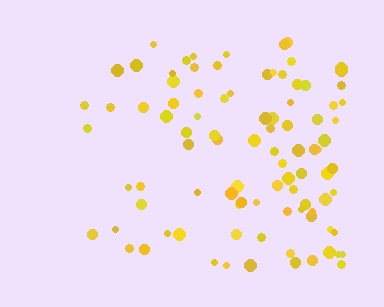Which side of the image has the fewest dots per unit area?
The left.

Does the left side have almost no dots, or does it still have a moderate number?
Still a moderate number, just noticeably fewer than the right.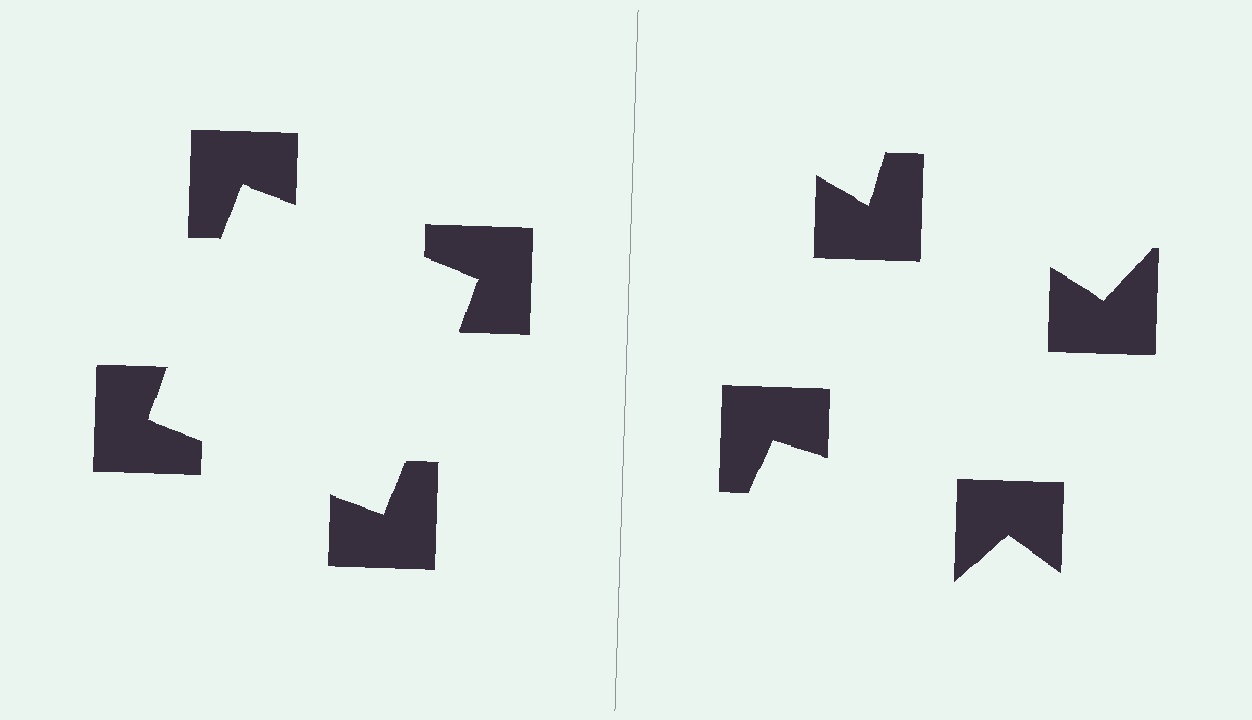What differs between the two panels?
The notched squares are positioned identically on both sides; only the wedge orientations differ. On the left they align to a square; on the right they are misaligned.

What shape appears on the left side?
An illusory square.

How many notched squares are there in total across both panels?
8 — 4 on each side.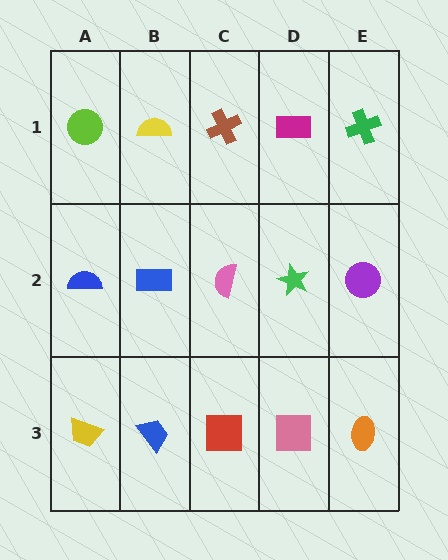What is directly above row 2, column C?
A brown cross.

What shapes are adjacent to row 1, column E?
A purple circle (row 2, column E), a magenta rectangle (row 1, column D).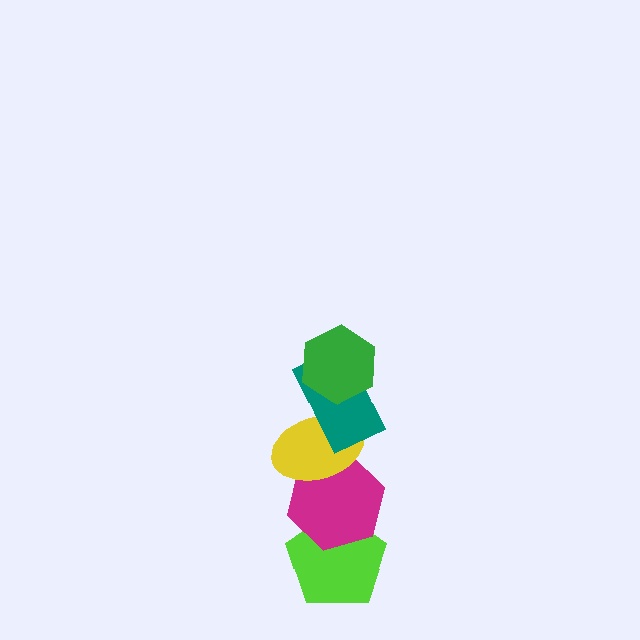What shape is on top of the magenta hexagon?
The yellow ellipse is on top of the magenta hexagon.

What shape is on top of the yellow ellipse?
The teal rectangle is on top of the yellow ellipse.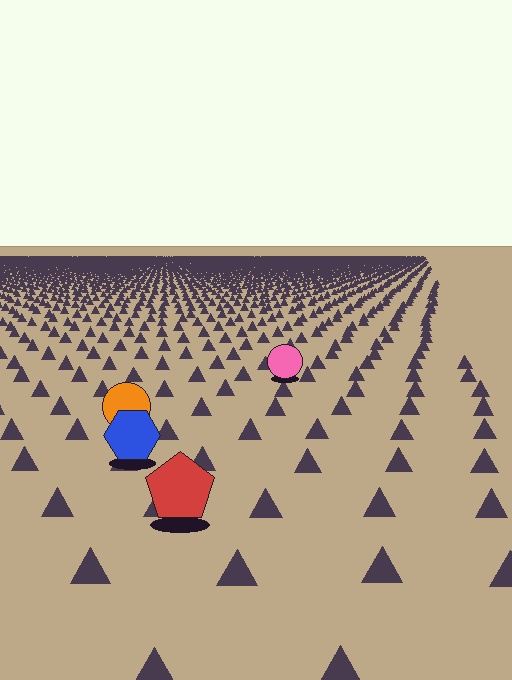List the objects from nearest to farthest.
From nearest to farthest: the red pentagon, the blue hexagon, the orange circle, the pink circle.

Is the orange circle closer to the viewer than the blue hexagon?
No. The blue hexagon is closer — you can tell from the texture gradient: the ground texture is coarser near it.